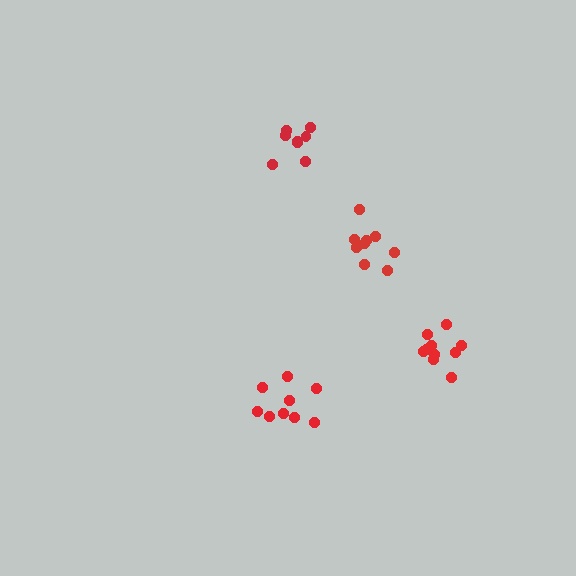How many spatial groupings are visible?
There are 4 spatial groupings.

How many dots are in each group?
Group 1: 10 dots, Group 2: 8 dots, Group 3: 9 dots, Group 4: 9 dots (36 total).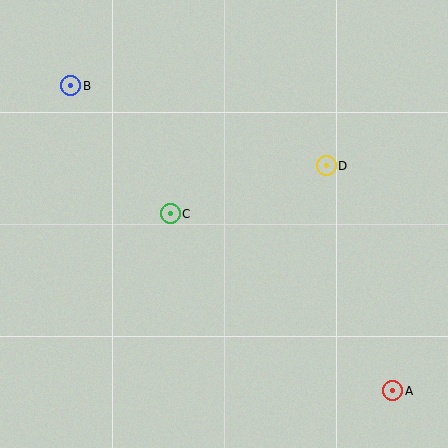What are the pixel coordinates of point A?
Point A is at (393, 391).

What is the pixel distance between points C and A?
The distance between C and A is 284 pixels.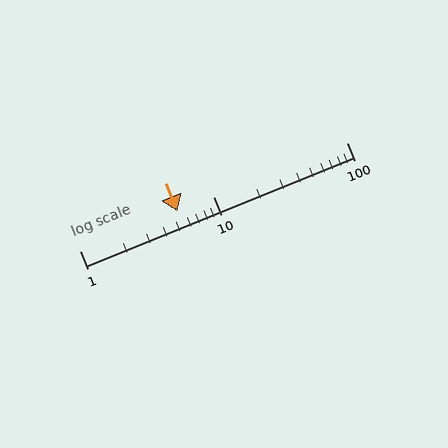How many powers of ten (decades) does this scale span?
The scale spans 2 decades, from 1 to 100.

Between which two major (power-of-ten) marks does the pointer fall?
The pointer is between 1 and 10.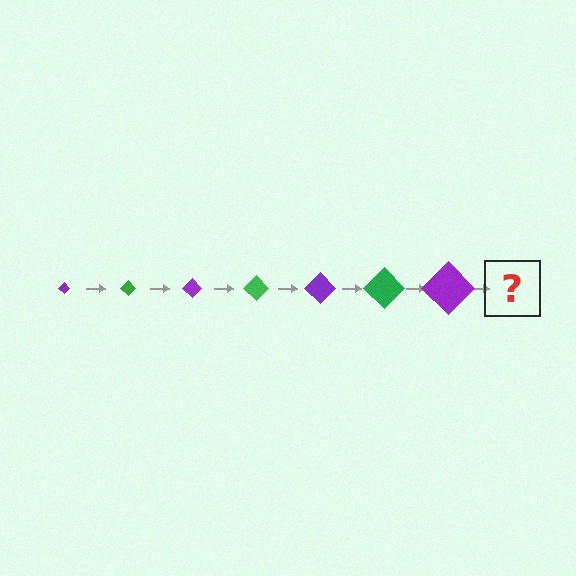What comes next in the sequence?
The next element should be a green diamond, larger than the previous one.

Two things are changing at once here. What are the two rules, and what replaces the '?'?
The two rules are that the diamond grows larger each step and the color cycles through purple and green. The '?' should be a green diamond, larger than the previous one.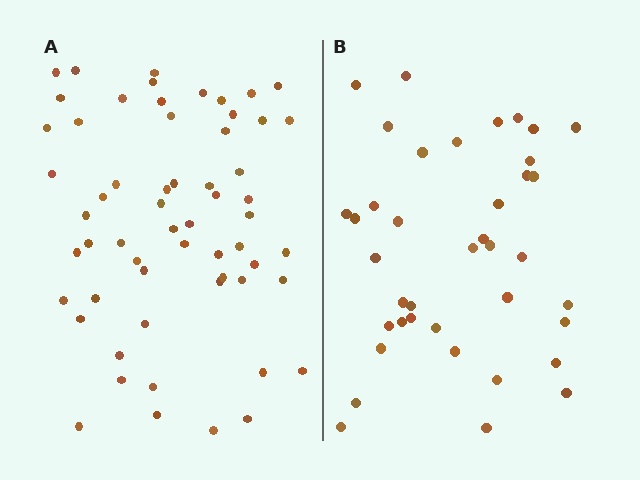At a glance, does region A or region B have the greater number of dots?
Region A (the left region) has more dots.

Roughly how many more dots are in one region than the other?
Region A has approximately 20 more dots than region B.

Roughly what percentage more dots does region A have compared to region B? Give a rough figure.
About 50% more.